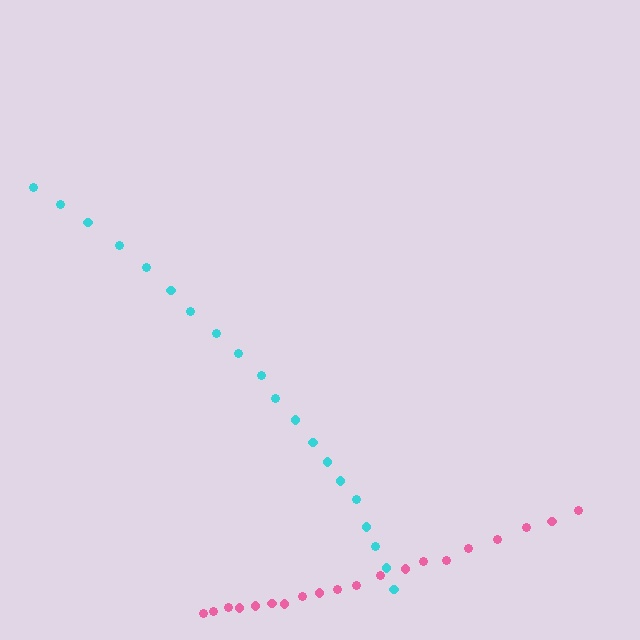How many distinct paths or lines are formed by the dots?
There are 2 distinct paths.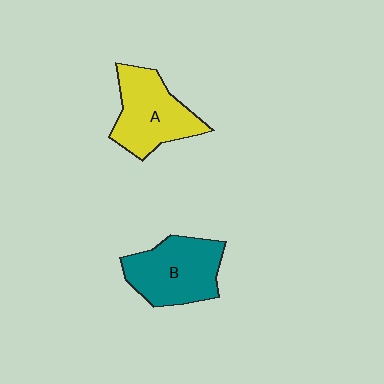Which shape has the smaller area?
Shape A (yellow).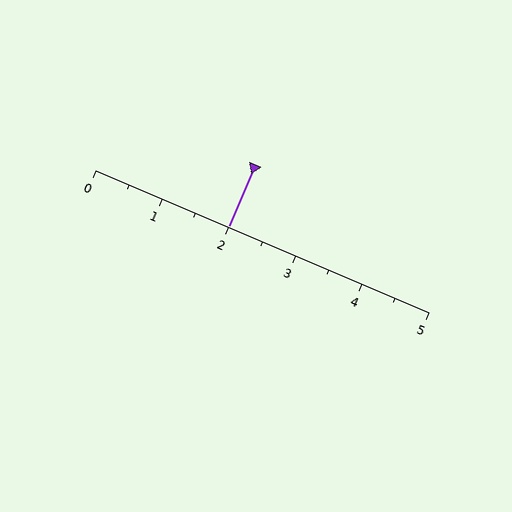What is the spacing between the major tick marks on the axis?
The major ticks are spaced 1 apart.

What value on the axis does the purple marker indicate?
The marker indicates approximately 2.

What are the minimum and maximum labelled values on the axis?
The axis runs from 0 to 5.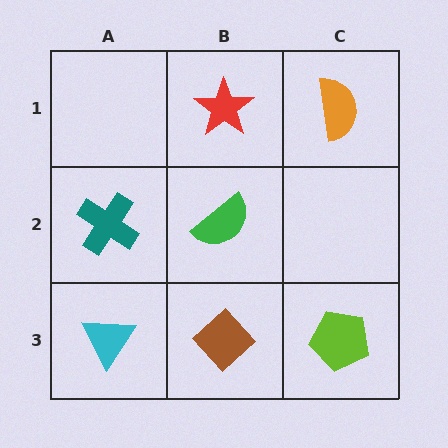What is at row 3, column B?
A brown diamond.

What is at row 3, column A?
A cyan triangle.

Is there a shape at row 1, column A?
No, that cell is empty.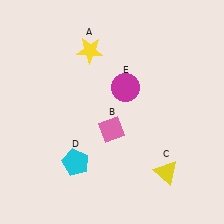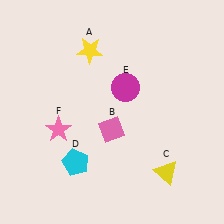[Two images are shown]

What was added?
A pink star (F) was added in Image 2.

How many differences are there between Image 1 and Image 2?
There is 1 difference between the two images.